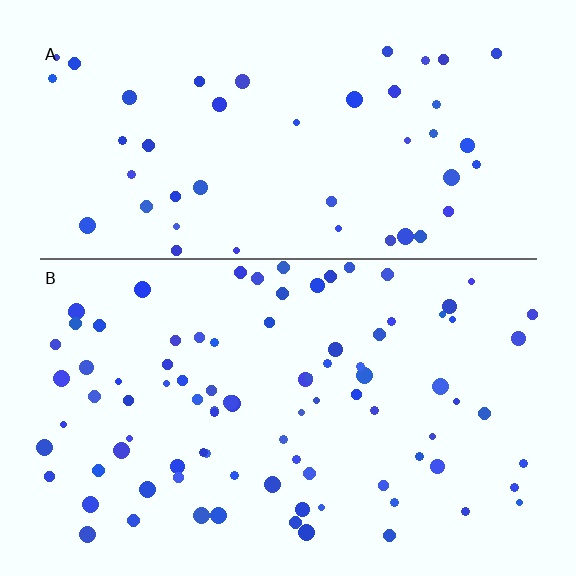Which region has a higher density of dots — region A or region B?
B (the bottom).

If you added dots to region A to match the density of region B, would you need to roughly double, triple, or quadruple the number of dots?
Approximately double.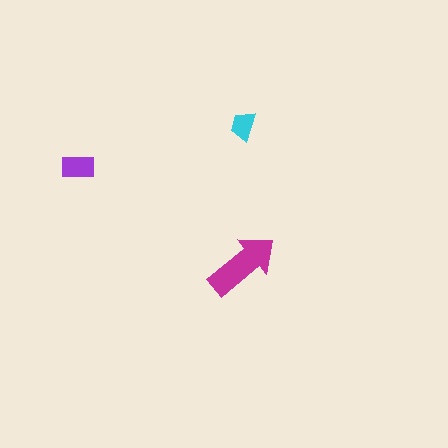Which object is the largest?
The magenta arrow.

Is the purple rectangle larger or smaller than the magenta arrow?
Smaller.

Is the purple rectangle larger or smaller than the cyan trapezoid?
Larger.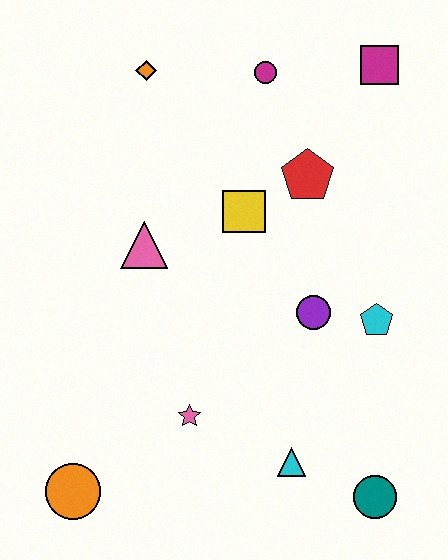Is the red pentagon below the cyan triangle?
No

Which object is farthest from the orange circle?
The magenta square is farthest from the orange circle.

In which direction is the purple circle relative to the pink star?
The purple circle is to the right of the pink star.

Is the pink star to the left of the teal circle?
Yes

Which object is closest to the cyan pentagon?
The purple circle is closest to the cyan pentagon.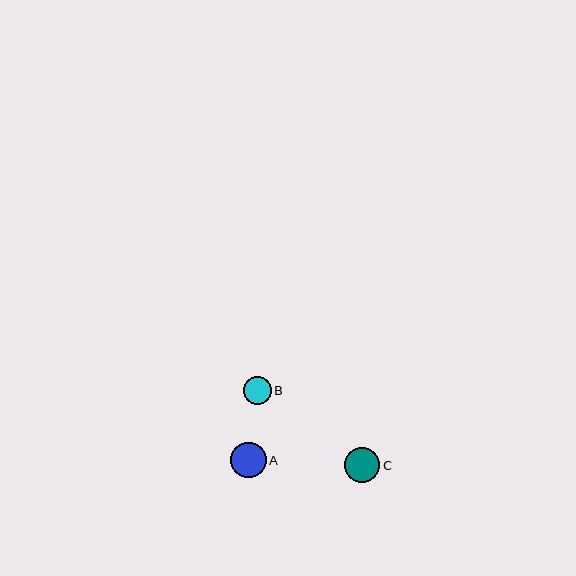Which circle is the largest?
Circle A is the largest with a size of approximately 35 pixels.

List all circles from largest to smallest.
From largest to smallest: A, C, B.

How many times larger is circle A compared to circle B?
Circle A is approximately 1.3 times the size of circle B.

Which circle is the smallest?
Circle B is the smallest with a size of approximately 27 pixels.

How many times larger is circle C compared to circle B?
Circle C is approximately 1.3 times the size of circle B.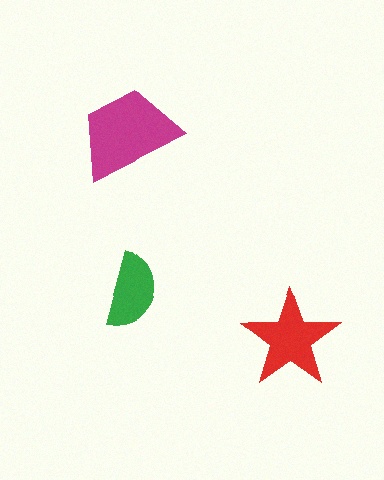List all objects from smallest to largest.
The green semicircle, the red star, the magenta trapezoid.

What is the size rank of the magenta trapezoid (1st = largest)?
1st.